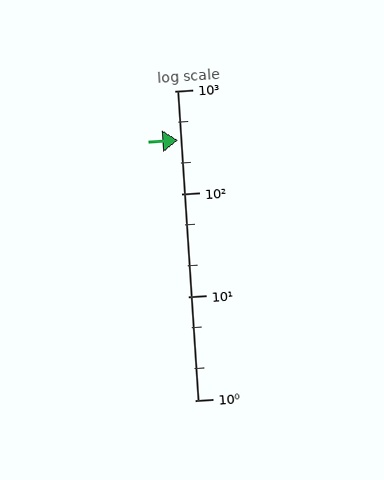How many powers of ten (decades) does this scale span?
The scale spans 3 decades, from 1 to 1000.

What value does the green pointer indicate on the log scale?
The pointer indicates approximately 330.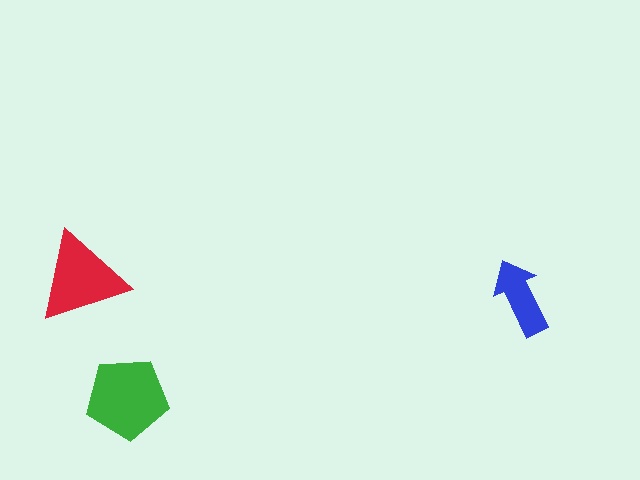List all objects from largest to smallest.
The green pentagon, the red triangle, the blue arrow.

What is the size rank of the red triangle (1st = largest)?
2nd.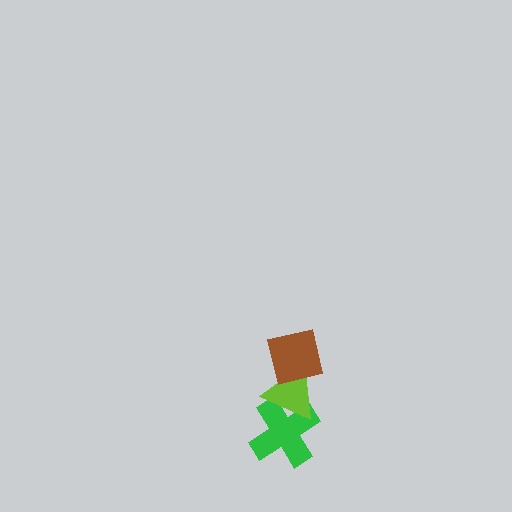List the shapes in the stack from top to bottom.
From top to bottom: the brown square, the lime triangle, the green cross.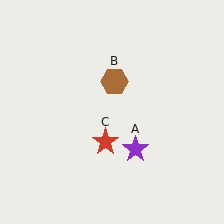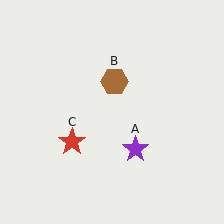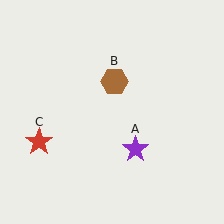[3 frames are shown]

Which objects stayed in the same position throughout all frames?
Purple star (object A) and brown hexagon (object B) remained stationary.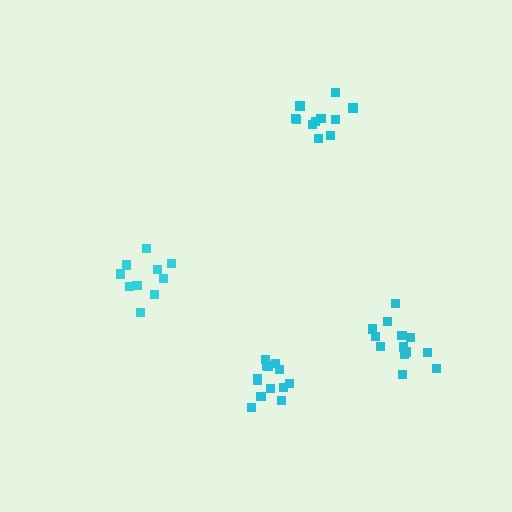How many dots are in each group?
Group 1: 10 dots, Group 2: 13 dots, Group 3: 13 dots, Group 4: 11 dots (47 total).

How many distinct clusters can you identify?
There are 4 distinct clusters.